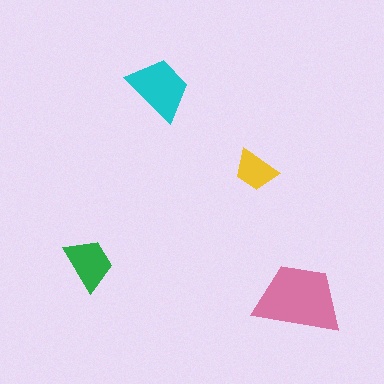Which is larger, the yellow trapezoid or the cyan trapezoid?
The cyan one.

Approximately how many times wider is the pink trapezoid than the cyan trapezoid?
About 1.5 times wider.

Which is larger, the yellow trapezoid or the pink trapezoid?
The pink one.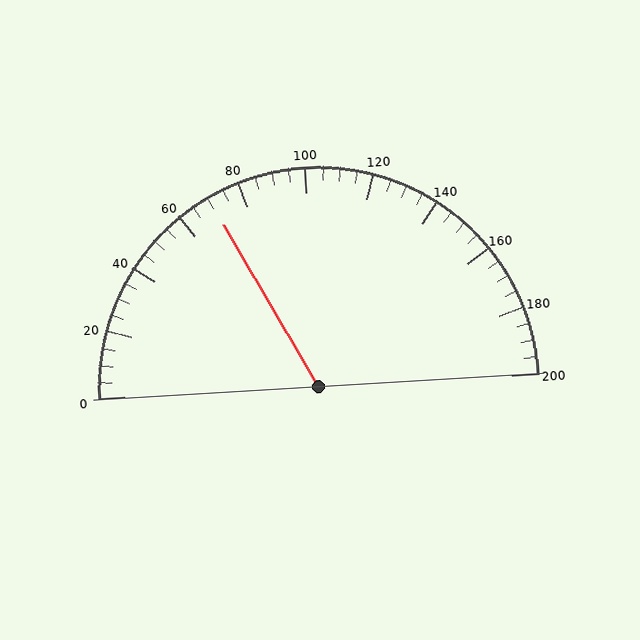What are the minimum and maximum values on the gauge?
The gauge ranges from 0 to 200.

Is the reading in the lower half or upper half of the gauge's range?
The reading is in the lower half of the range (0 to 200).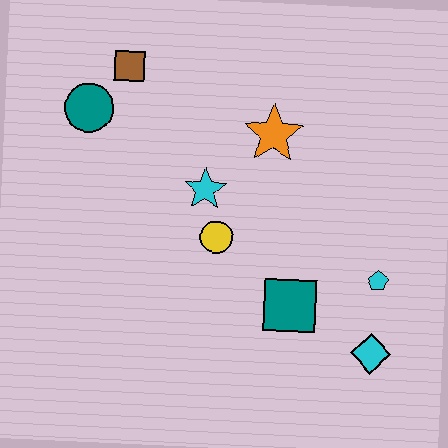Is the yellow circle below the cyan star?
Yes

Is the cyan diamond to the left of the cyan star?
No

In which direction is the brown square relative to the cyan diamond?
The brown square is above the cyan diamond.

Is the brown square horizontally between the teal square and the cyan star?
No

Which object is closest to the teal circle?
The brown square is closest to the teal circle.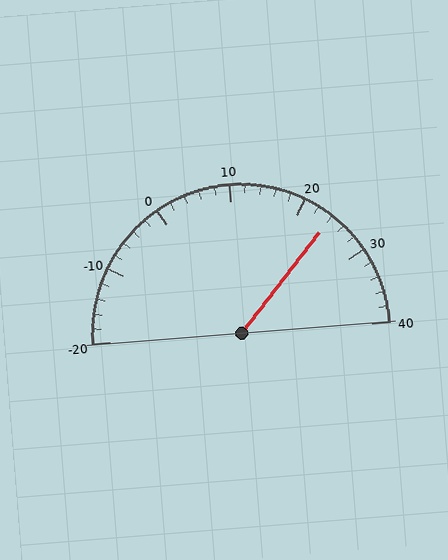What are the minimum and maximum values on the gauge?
The gauge ranges from -20 to 40.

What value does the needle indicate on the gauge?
The needle indicates approximately 24.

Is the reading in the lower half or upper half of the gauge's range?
The reading is in the upper half of the range (-20 to 40).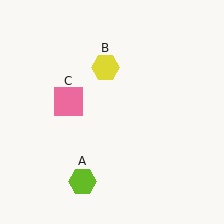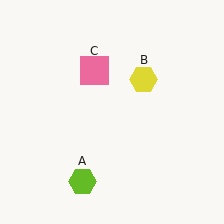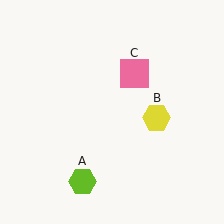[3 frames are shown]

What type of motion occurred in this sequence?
The yellow hexagon (object B), pink square (object C) rotated clockwise around the center of the scene.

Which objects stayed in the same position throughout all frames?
Lime hexagon (object A) remained stationary.